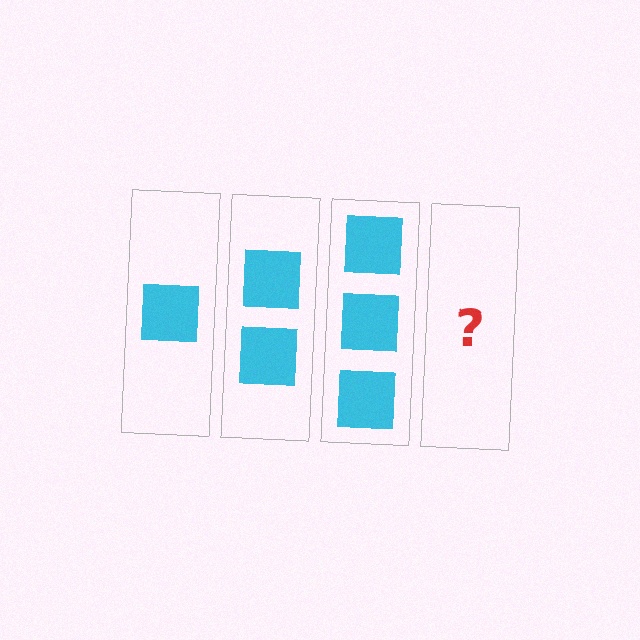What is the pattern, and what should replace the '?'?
The pattern is that each step adds one more square. The '?' should be 4 squares.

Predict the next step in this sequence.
The next step is 4 squares.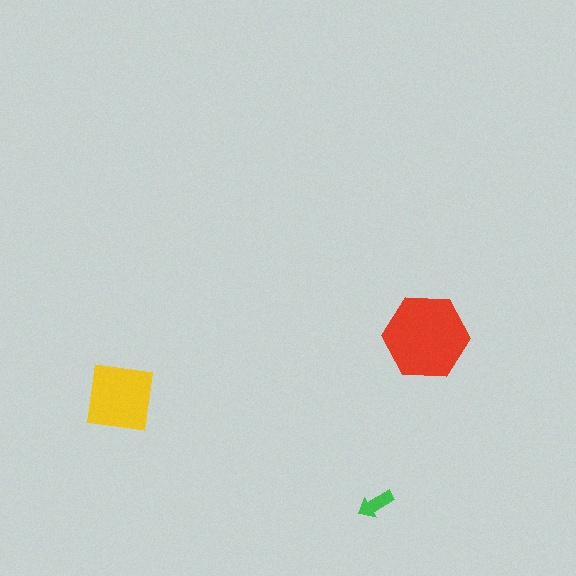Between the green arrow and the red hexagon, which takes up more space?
The red hexagon.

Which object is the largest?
The red hexagon.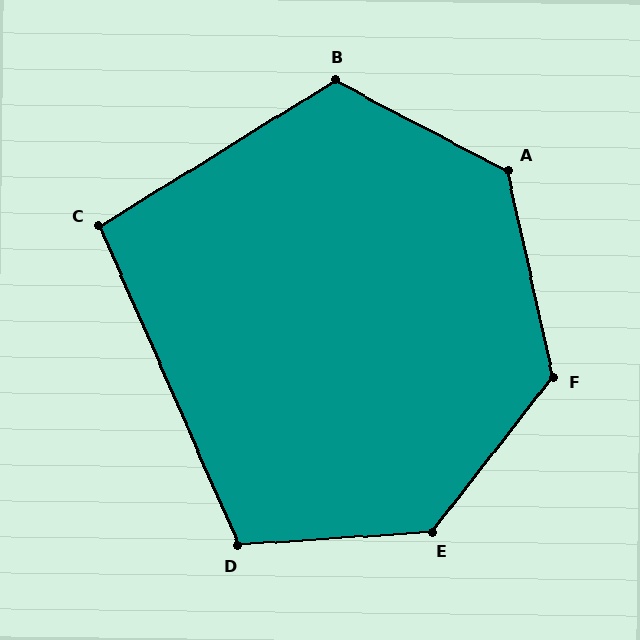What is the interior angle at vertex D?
Approximately 110 degrees (obtuse).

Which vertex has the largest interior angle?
E, at approximately 132 degrees.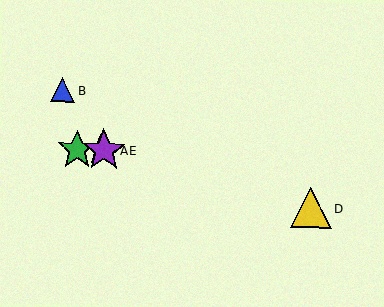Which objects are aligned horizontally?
Objects A, C, E are aligned horizontally.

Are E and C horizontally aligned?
Yes, both are at y≈150.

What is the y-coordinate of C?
Object C is at y≈150.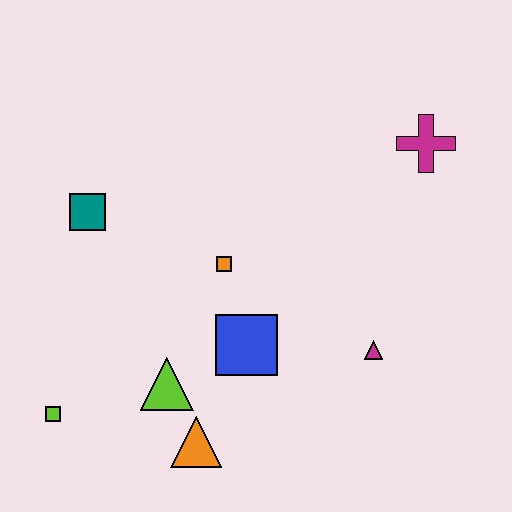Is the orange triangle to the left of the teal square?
No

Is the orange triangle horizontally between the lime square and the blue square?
Yes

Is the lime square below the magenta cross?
Yes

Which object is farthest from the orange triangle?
The magenta cross is farthest from the orange triangle.